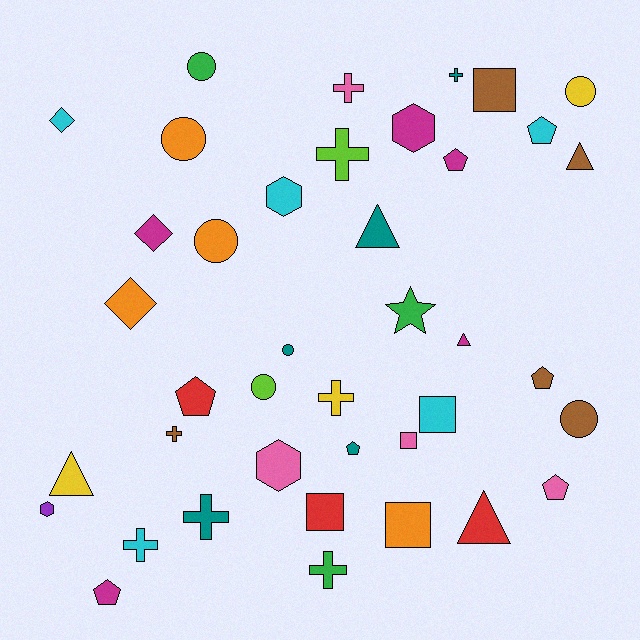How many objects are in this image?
There are 40 objects.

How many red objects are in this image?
There are 3 red objects.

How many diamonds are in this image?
There are 3 diamonds.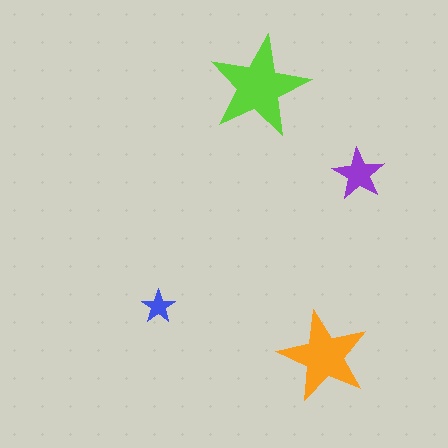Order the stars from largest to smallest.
the lime one, the orange one, the purple one, the blue one.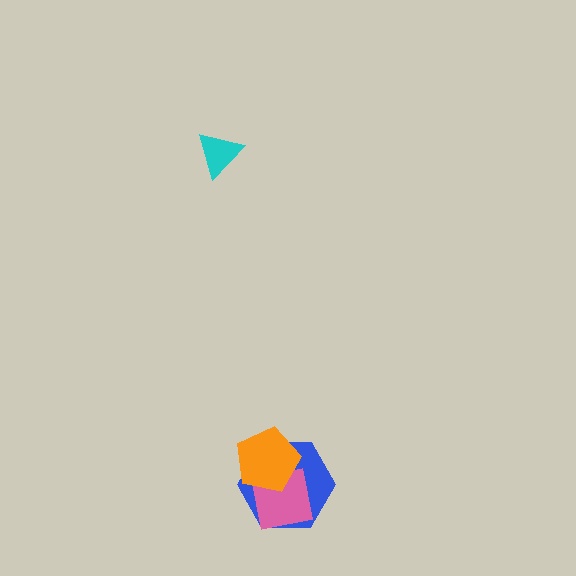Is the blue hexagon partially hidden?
Yes, it is partially covered by another shape.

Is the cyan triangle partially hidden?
No, no other shape covers it.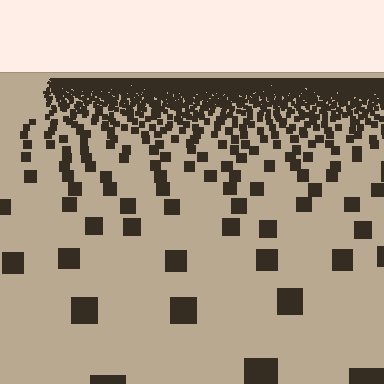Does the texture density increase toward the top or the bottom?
Density increases toward the top.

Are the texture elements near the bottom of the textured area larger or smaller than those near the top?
Larger. Near the bottom, elements are closer to the viewer and appear at a bigger on-screen size.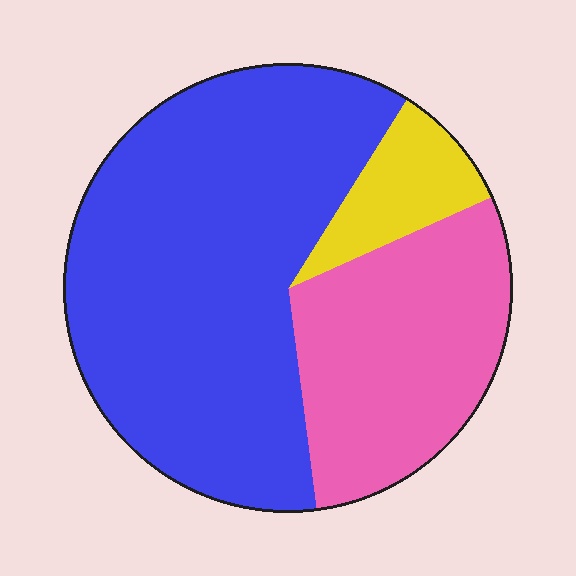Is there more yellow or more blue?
Blue.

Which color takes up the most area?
Blue, at roughly 60%.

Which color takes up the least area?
Yellow, at roughly 10%.